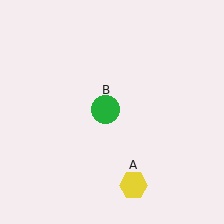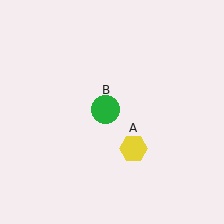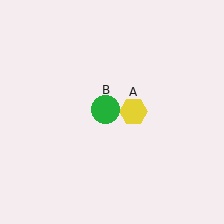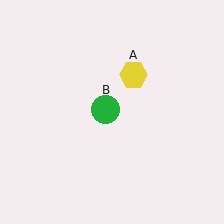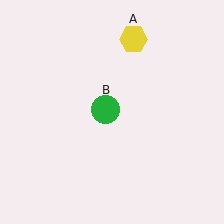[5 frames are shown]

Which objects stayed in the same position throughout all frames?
Green circle (object B) remained stationary.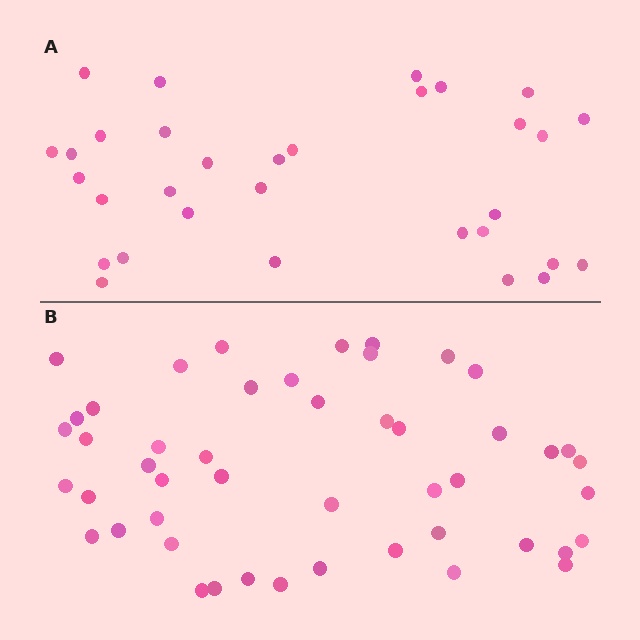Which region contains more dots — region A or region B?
Region B (the bottom region) has more dots.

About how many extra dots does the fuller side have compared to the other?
Region B has approximately 15 more dots than region A.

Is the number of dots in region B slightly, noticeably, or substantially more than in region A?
Region B has substantially more. The ratio is roughly 1.5 to 1.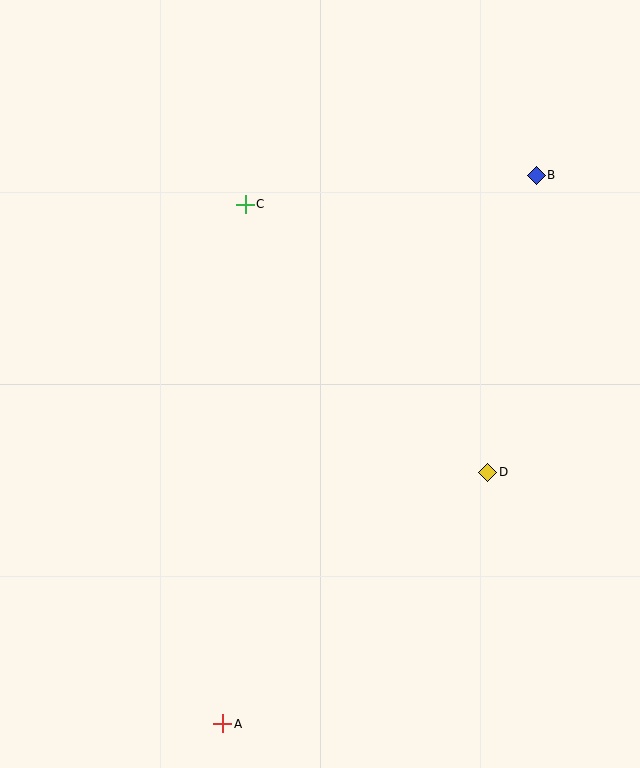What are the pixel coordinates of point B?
Point B is at (536, 175).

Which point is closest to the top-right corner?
Point B is closest to the top-right corner.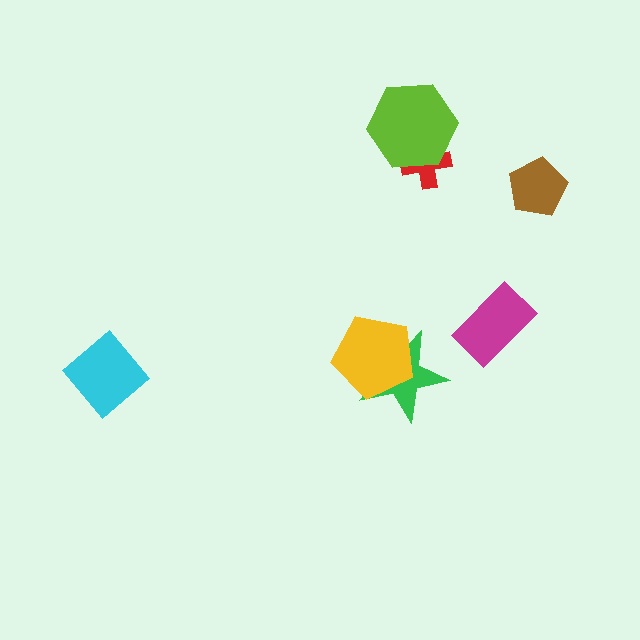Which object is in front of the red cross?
The lime hexagon is in front of the red cross.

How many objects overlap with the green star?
1 object overlaps with the green star.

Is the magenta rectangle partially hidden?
No, no other shape covers it.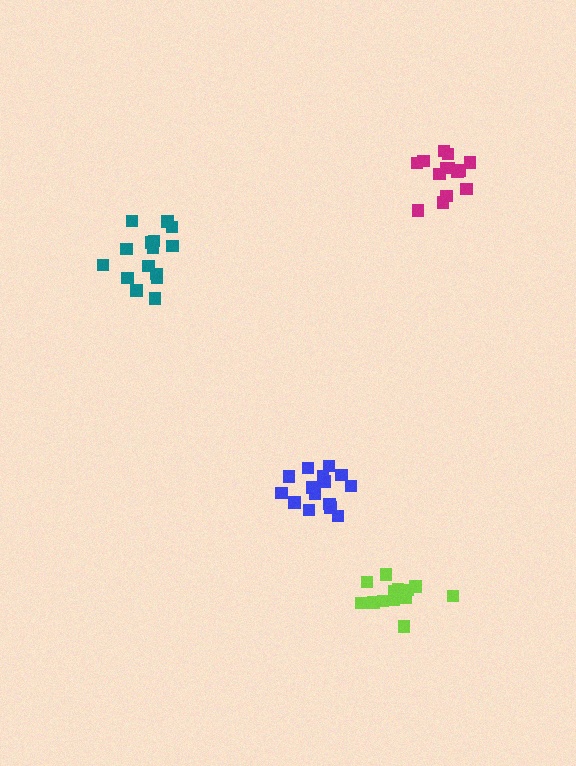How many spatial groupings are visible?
There are 4 spatial groupings.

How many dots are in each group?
Group 1: 15 dots, Group 2: 15 dots, Group 3: 15 dots, Group 4: 14 dots (59 total).